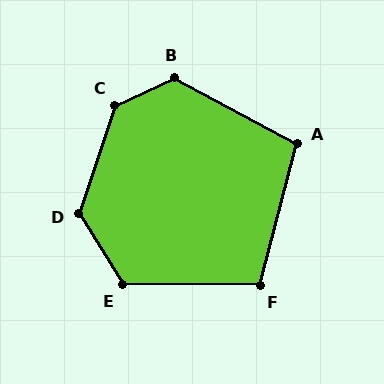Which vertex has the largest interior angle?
C, at approximately 134 degrees.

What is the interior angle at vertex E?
Approximately 122 degrees (obtuse).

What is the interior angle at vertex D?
Approximately 130 degrees (obtuse).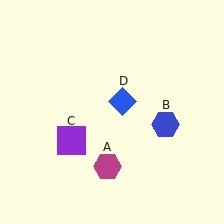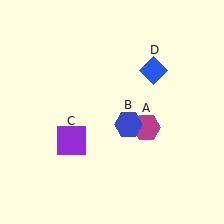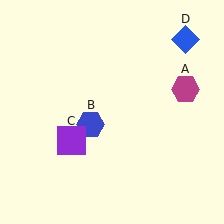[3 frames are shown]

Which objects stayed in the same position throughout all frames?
Purple square (object C) remained stationary.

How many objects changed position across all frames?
3 objects changed position: magenta hexagon (object A), blue hexagon (object B), blue diamond (object D).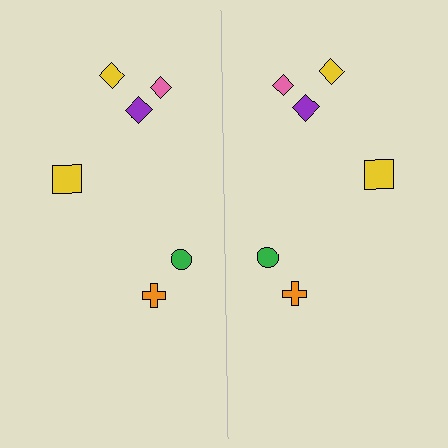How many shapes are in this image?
There are 12 shapes in this image.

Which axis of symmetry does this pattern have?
The pattern has a vertical axis of symmetry running through the center of the image.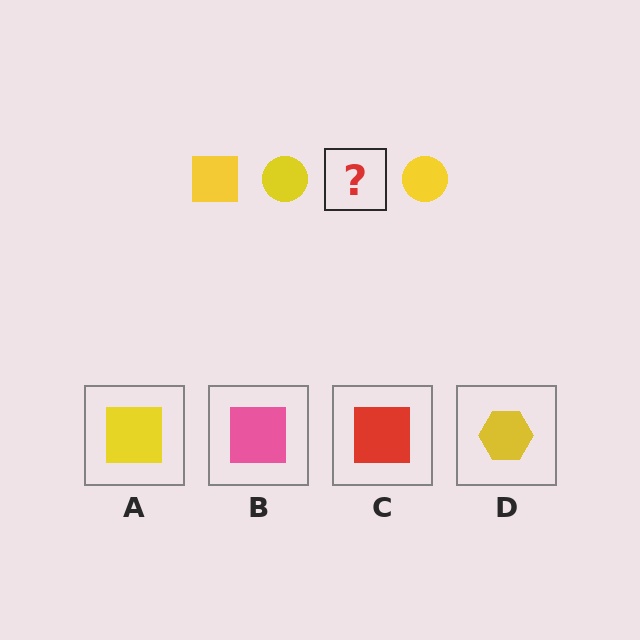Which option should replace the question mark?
Option A.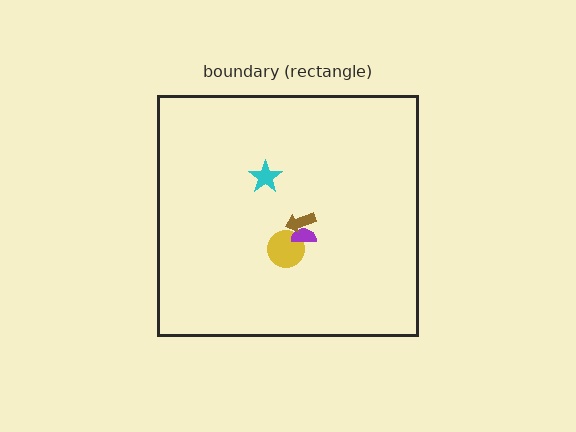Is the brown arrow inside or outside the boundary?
Inside.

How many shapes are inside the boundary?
4 inside, 0 outside.